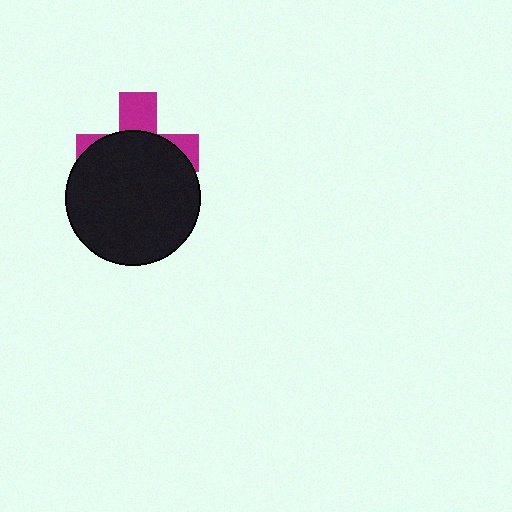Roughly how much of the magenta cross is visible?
A small part of it is visible (roughly 33%).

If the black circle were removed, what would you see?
You would see the complete magenta cross.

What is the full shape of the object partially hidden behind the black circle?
The partially hidden object is a magenta cross.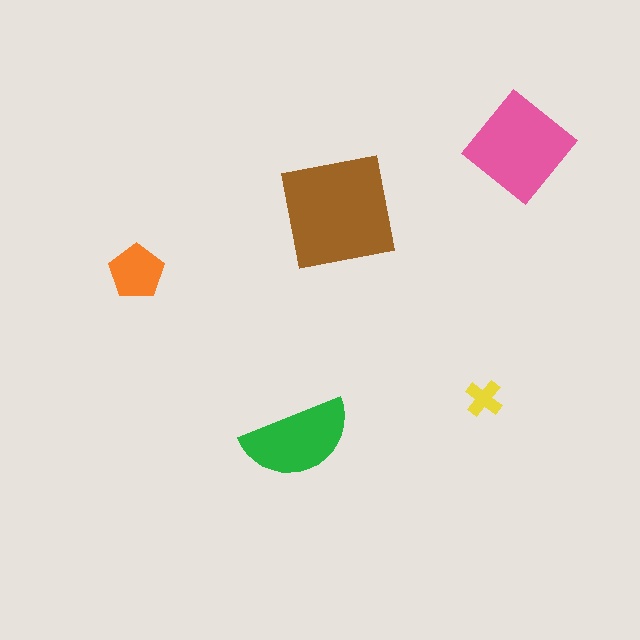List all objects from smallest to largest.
The yellow cross, the orange pentagon, the green semicircle, the pink diamond, the brown square.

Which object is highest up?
The pink diamond is topmost.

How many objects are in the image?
There are 5 objects in the image.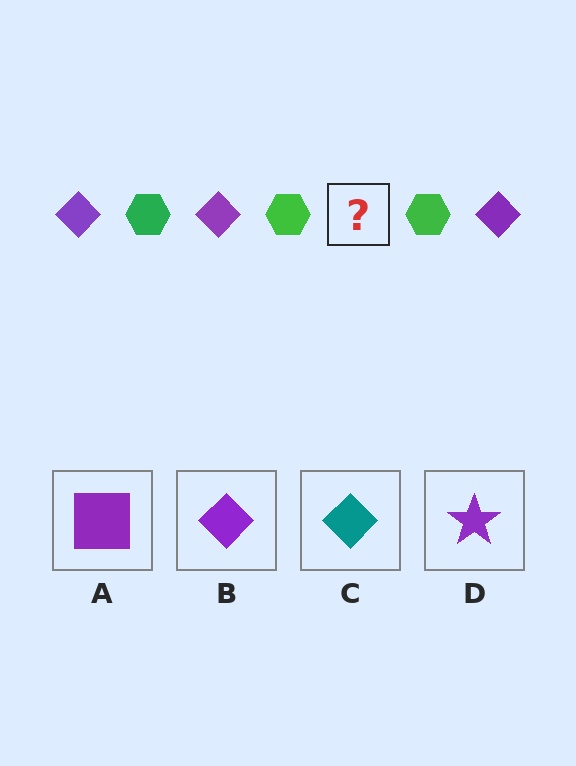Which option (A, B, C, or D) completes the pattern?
B.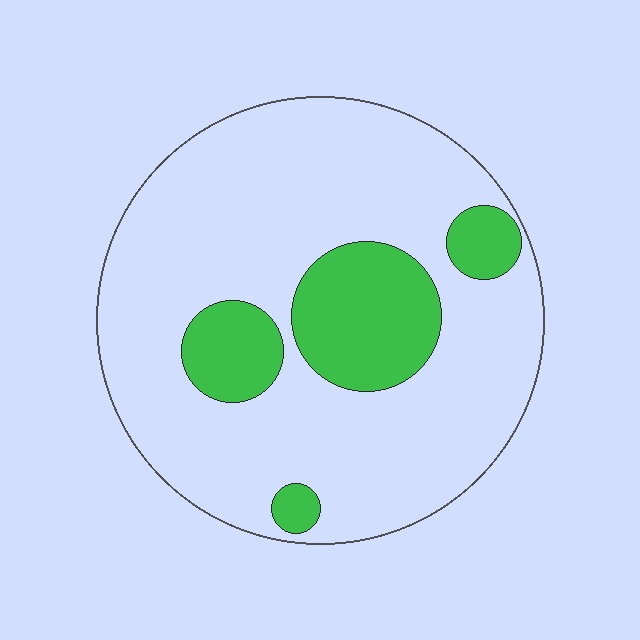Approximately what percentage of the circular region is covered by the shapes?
Approximately 20%.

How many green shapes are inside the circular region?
4.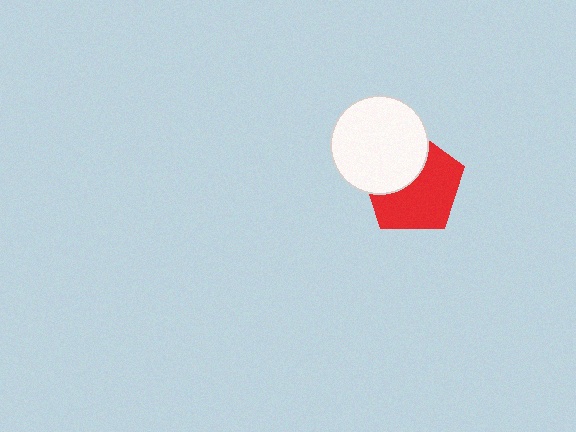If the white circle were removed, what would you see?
You would see the complete red pentagon.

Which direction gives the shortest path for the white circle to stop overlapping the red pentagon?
Moving toward the upper-left gives the shortest separation.